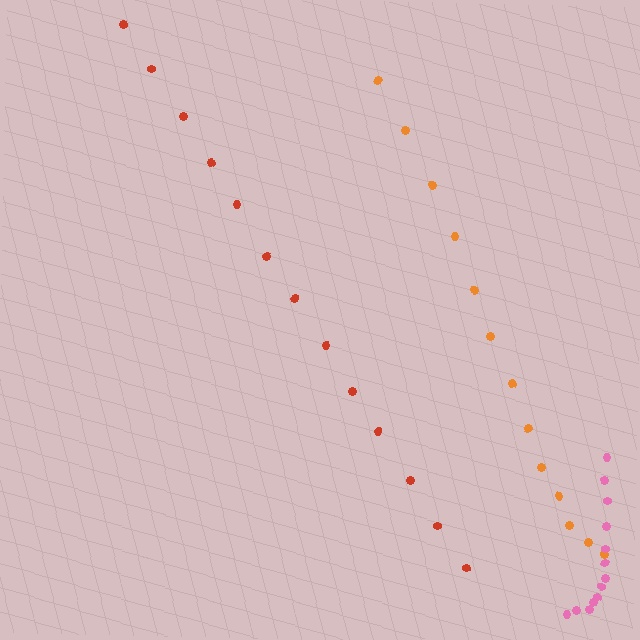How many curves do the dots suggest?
There are 3 distinct paths.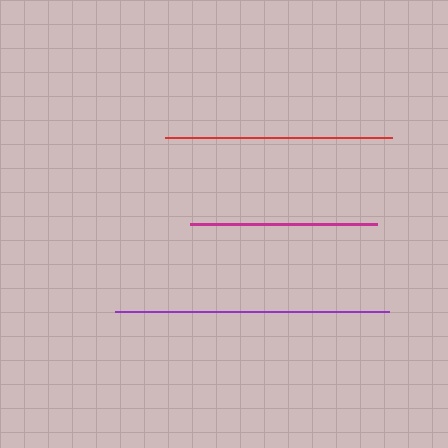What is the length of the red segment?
The red segment is approximately 227 pixels long.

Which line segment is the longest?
The purple line is the longest at approximately 273 pixels.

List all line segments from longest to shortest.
From longest to shortest: purple, red, magenta.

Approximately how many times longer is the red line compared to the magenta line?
The red line is approximately 1.2 times the length of the magenta line.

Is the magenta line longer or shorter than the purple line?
The purple line is longer than the magenta line.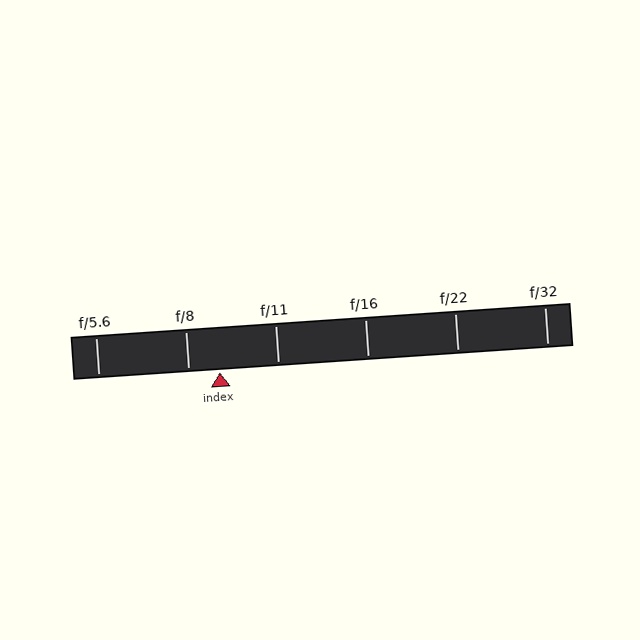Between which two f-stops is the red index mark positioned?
The index mark is between f/8 and f/11.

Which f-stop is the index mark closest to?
The index mark is closest to f/8.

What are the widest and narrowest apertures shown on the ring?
The widest aperture shown is f/5.6 and the narrowest is f/32.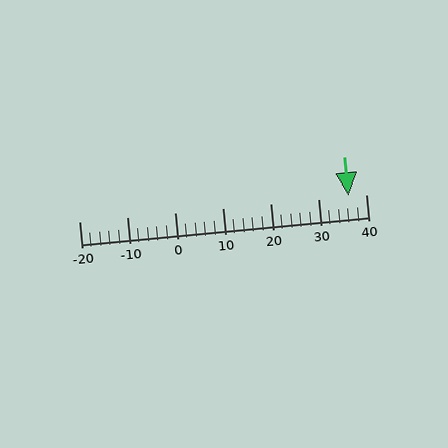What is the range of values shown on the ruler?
The ruler shows values from -20 to 40.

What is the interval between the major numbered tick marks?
The major tick marks are spaced 10 units apart.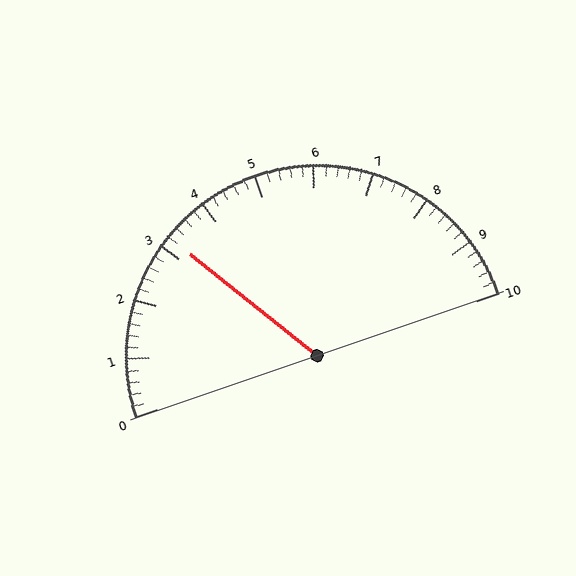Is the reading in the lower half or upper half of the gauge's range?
The reading is in the lower half of the range (0 to 10).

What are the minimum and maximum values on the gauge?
The gauge ranges from 0 to 10.